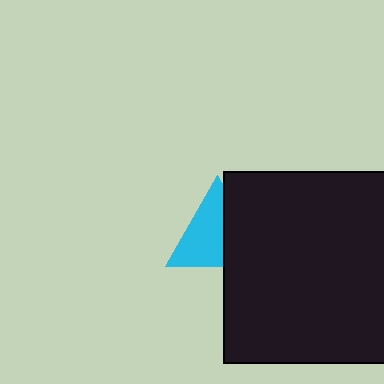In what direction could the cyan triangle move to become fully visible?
The cyan triangle could move left. That would shift it out from behind the black square entirely.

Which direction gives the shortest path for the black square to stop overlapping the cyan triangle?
Moving right gives the shortest separation.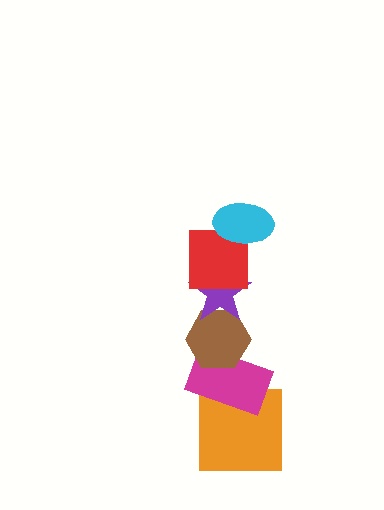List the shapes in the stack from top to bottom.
From top to bottom: the cyan ellipse, the red square, the purple star, the brown hexagon, the magenta rectangle, the orange square.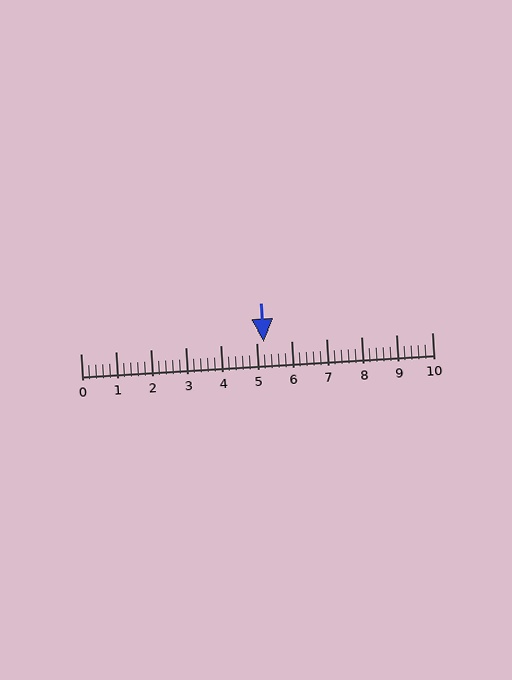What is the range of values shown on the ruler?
The ruler shows values from 0 to 10.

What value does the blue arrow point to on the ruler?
The blue arrow points to approximately 5.2.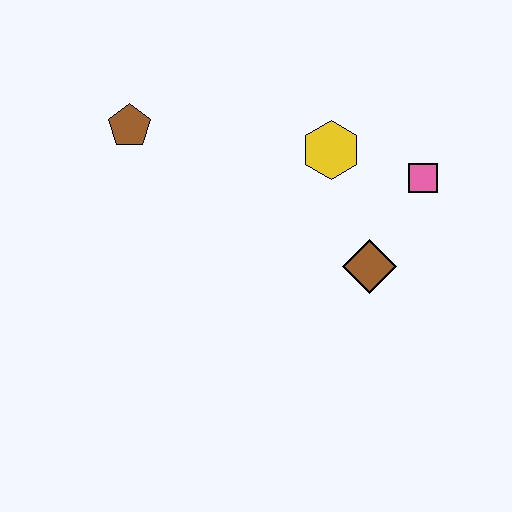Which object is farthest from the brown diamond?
The brown pentagon is farthest from the brown diamond.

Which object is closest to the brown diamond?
The pink square is closest to the brown diamond.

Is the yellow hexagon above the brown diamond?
Yes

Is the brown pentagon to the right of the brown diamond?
No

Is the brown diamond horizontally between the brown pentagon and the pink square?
Yes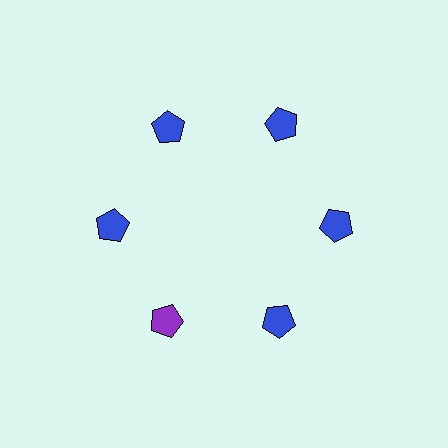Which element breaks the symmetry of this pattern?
The purple pentagon at roughly the 7 o'clock position breaks the symmetry. All other shapes are blue pentagons.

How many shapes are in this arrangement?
There are 6 shapes arranged in a ring pattern.